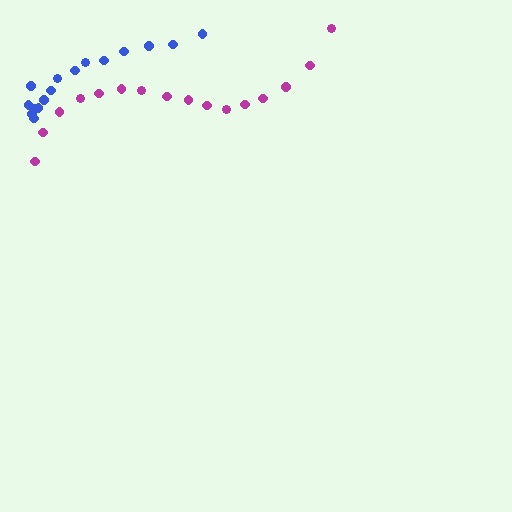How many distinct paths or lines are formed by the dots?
There are 2 distinct paths.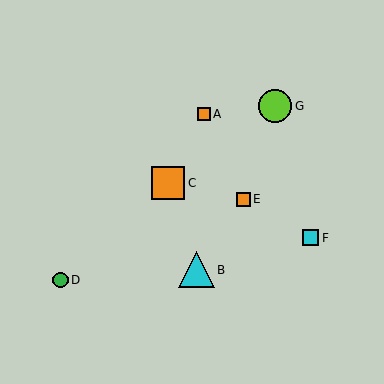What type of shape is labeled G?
Shape G is a lime circle.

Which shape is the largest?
The cyan triangle (labeled B) is the largest.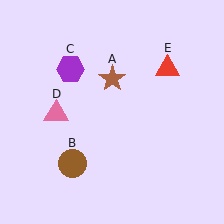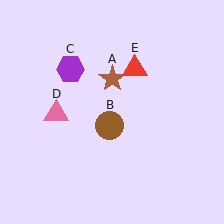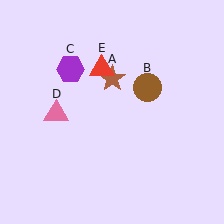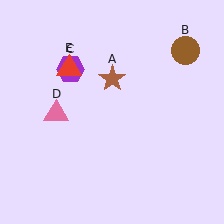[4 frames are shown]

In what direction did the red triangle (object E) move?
The red triangle (object E) moved left.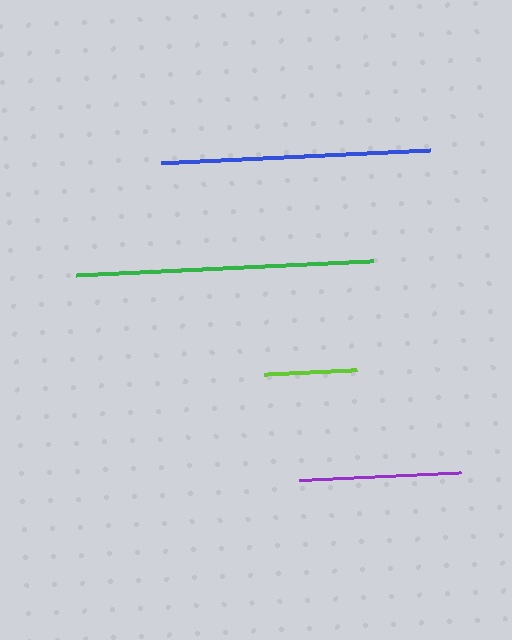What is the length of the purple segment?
The purple segment is approximately 162 pixels long.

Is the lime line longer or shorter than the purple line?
The purple line is longer than the lime line.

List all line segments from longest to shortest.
From longest to shortest: green, blue, purple, lime.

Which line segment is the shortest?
The lime line is the shortest at approximately 93 pixels.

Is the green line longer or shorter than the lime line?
The green line is longer than the lime line.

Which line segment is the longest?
The green line is the longest at approximately 298 pixels.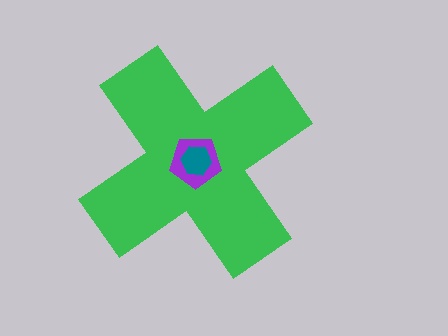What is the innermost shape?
The teal hexagon.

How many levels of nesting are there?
3.